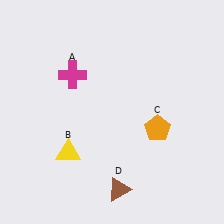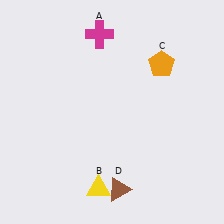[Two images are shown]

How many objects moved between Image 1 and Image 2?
3 objects moved between the two images.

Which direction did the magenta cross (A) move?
The magenta cross (A) moved up.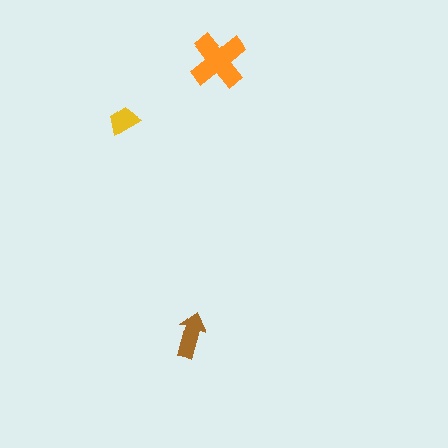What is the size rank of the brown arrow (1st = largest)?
2nd.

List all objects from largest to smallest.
The orange cross, the brown arrow, the yellow trapezoid.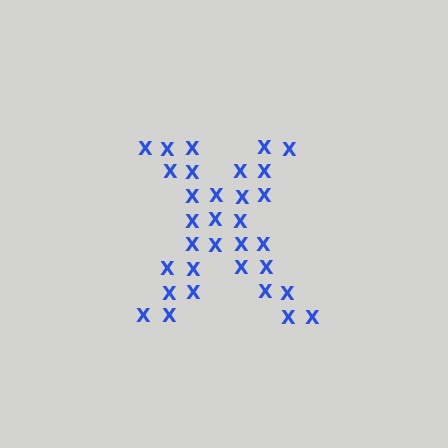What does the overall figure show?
The overall figure shows the letter X.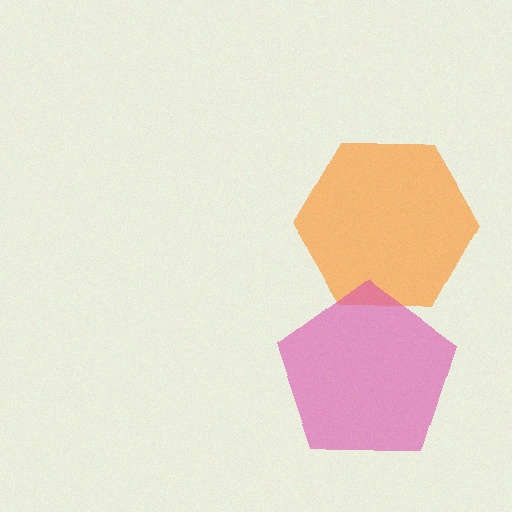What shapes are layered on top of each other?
The layered shapes are: an orange hexagon, a pink pentagon.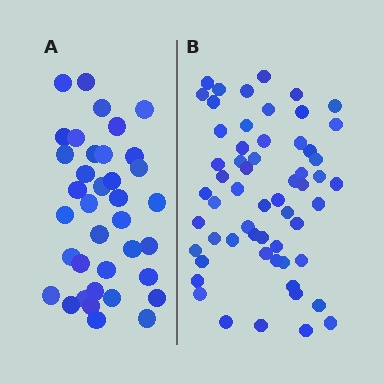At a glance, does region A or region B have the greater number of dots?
Region B (the right region) has more dots.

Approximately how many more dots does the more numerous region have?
Region B has approximately 20 more dots than region A.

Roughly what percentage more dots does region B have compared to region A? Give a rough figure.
About 55% more.